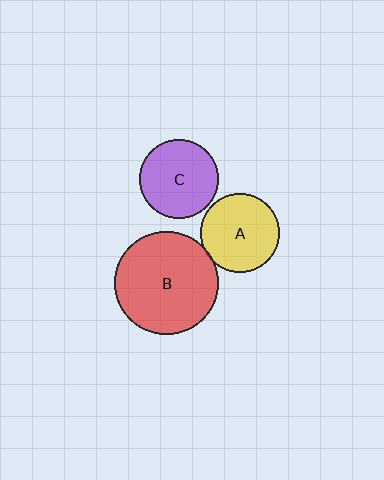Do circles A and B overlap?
Yes.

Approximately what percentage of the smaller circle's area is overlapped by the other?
Approximately 5%.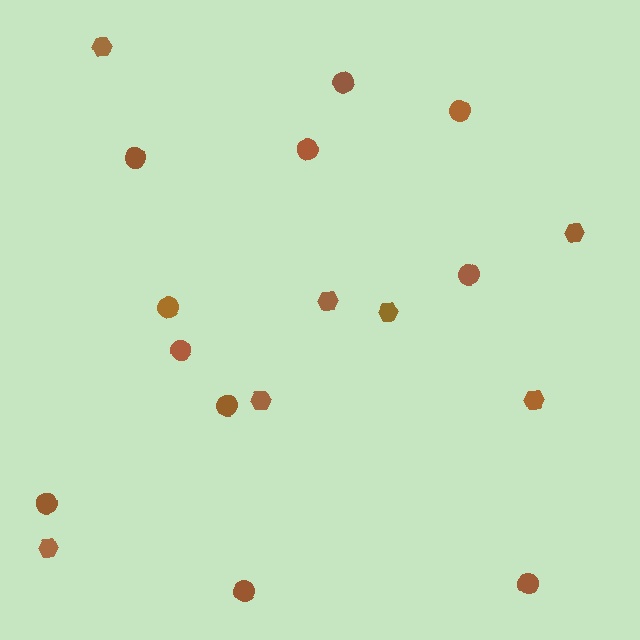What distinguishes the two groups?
There are 2 groups: one group of hexagons (7) and one group of circles (11).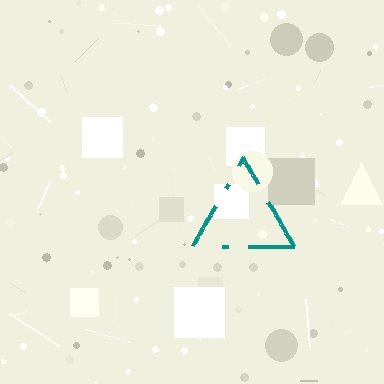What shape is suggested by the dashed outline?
The dashed outline suggests a triangle.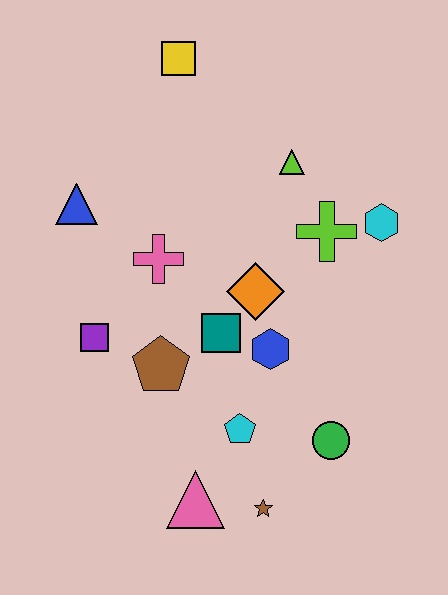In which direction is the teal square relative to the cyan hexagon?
The teal square is to the left of the cyan hexagon.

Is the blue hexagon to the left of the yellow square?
No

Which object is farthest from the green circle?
The yellow square is farthest from the green circle.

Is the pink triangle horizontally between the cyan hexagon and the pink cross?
Yes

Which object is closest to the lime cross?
The cyan hexagon is closest to the lime cross.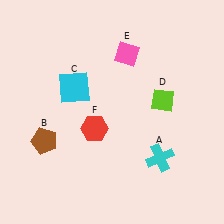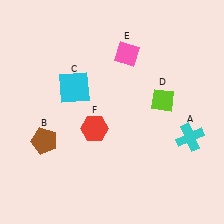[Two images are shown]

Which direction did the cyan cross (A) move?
The cyan cross (A) moved right.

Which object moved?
The cyan cross (A) moved right.